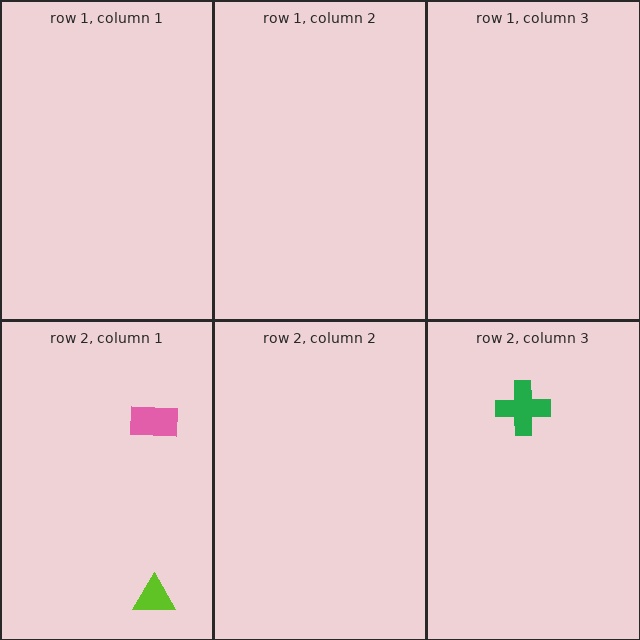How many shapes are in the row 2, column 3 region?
1.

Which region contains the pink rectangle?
The row 2, column 1 region.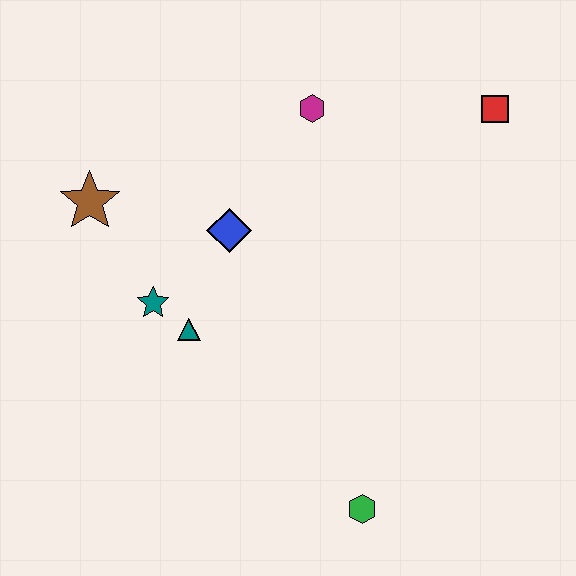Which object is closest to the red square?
The magenta hexagon is closest to the red square.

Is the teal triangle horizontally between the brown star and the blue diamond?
Yes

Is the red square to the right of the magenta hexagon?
Yes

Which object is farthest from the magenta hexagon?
The green hexagon is farthest from the magenta hexagon.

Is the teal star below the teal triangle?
No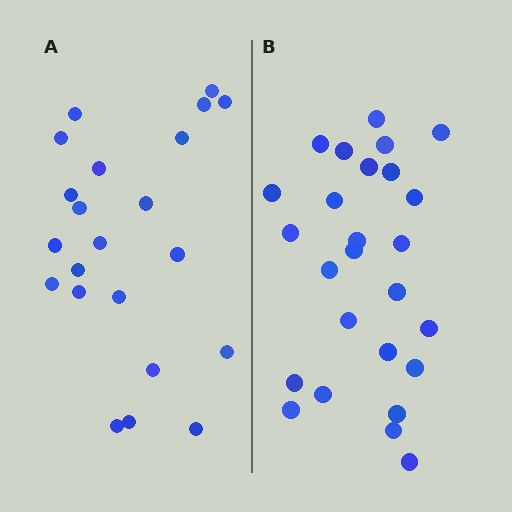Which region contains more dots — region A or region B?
Region B (the right region) has more dots.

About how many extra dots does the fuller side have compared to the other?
Region B has about 4 more dots than region A.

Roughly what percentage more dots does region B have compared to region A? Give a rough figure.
About 20% more.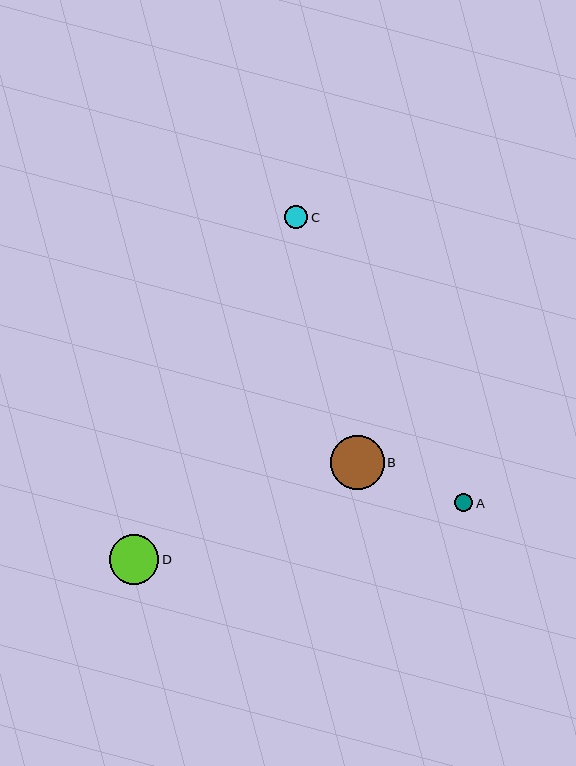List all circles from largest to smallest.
From largest to smallest: B, D, C, A.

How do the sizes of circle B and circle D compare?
Circle B and circle D are approximately the same size.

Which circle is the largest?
Circle B is the largest with a size of approximately 54 pixels.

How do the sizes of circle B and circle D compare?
Circle B and circle D are approximately the same size.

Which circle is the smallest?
Circle A is the smallest with a size of approximately 18 pixels.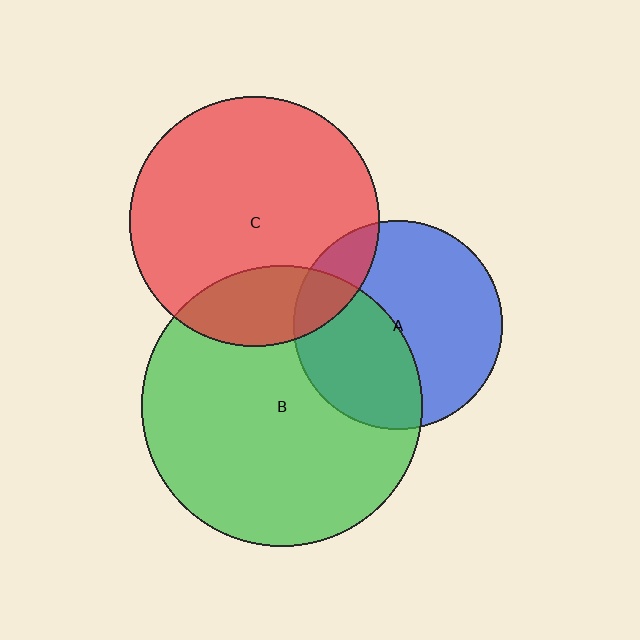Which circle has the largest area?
Circle B (green).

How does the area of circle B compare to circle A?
Approximately 1.8 times.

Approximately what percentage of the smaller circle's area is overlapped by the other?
Approximately 40%.